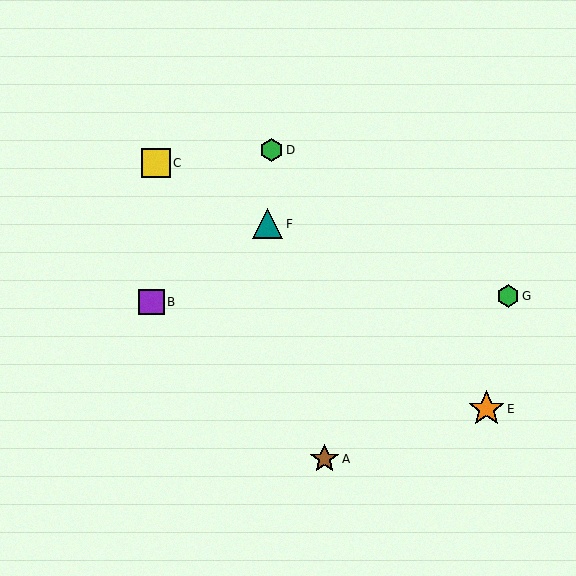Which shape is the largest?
The orange star (labeled E) is the largest.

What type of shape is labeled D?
Shape D is a green hexagon.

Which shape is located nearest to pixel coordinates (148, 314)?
The purple square (labeled B) at (151, 302) is nearest to that location.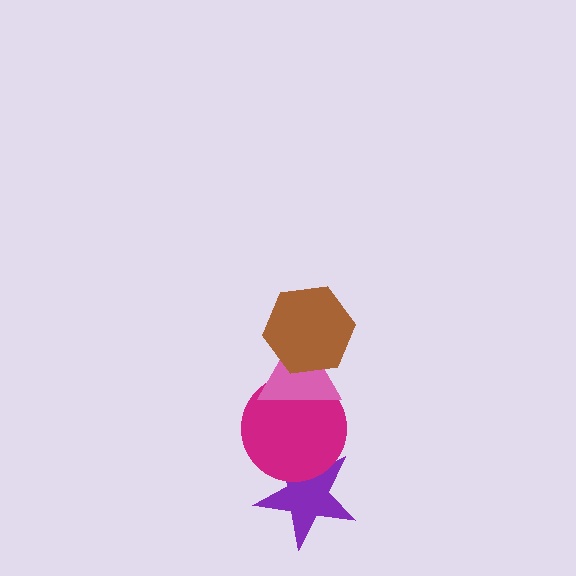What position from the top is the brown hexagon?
The brown hexagon is 1st from the top.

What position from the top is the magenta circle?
The magenta circle is 3rd from the top.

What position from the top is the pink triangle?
The pink triangle is 2nd from the top.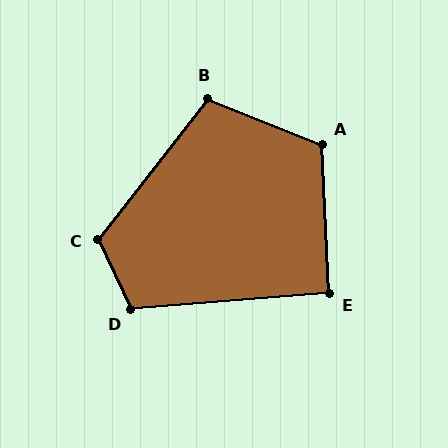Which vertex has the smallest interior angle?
E, at approximately 92 degrees.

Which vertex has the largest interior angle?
C, at approximately 118 degrees.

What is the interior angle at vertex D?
Approximately 110 degrees (obtuse).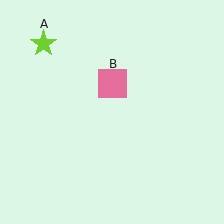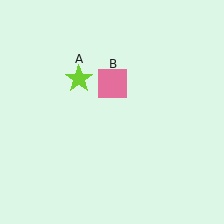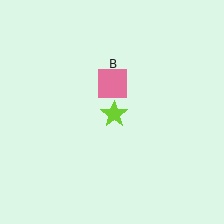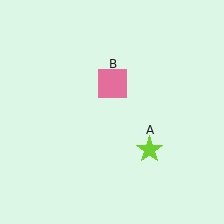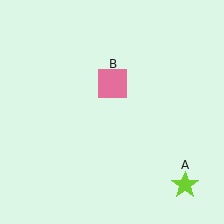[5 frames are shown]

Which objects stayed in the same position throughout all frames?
Pink square (object B) remained stationary.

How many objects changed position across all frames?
1 object changed position: lime star (object A).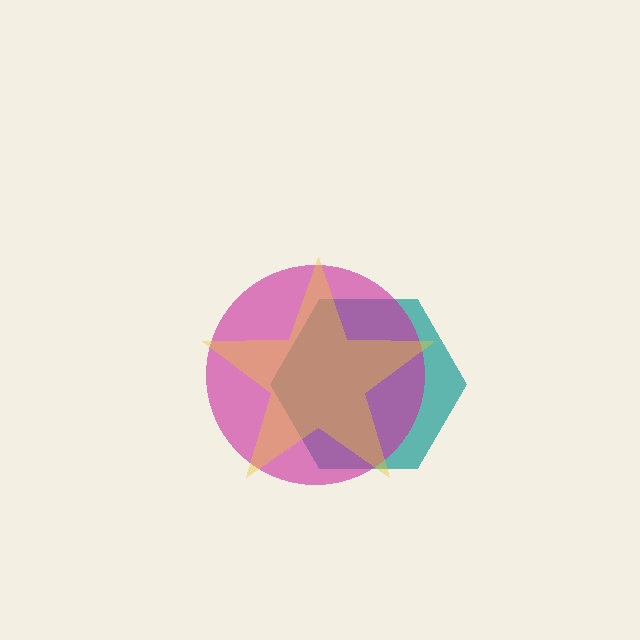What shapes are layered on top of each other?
The layered shapes are: a teal hexagon, a magenta circle, a yellow star.